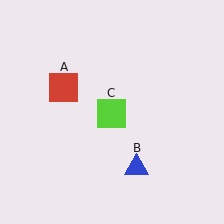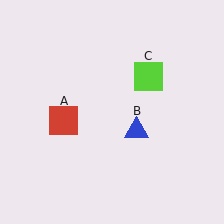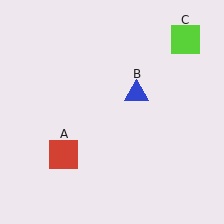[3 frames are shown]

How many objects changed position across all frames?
3 objects changed position: red square (object A), blue triangle (object B), lime square (object C).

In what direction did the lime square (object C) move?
The lime square (object C) moved up and to the right.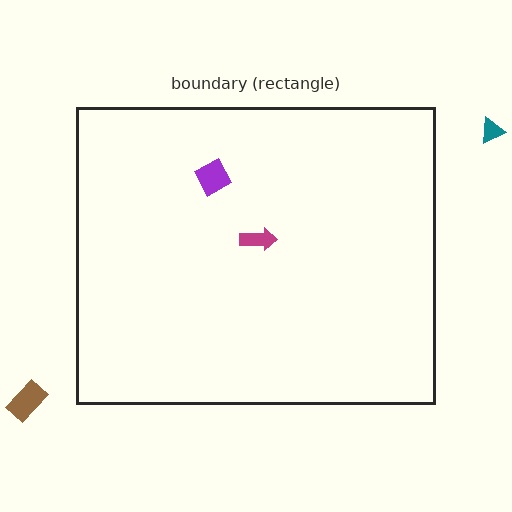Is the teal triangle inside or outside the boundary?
Outside.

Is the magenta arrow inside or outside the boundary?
Inside.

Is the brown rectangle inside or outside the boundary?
Outside.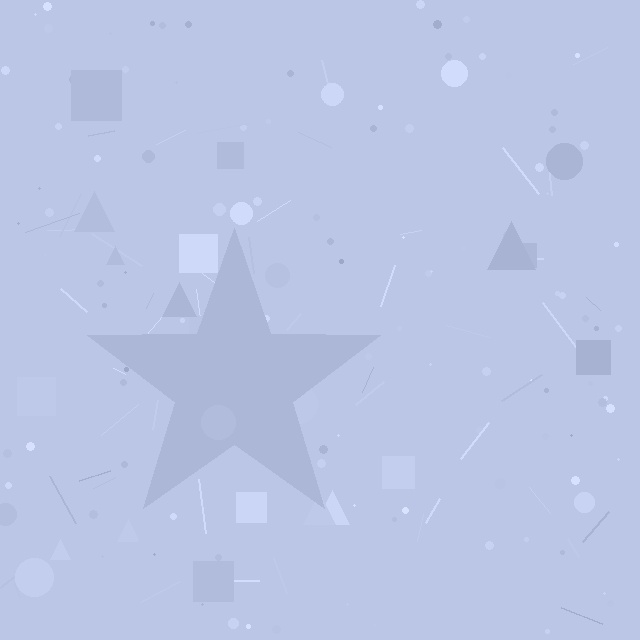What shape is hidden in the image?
A star is hidden in the image.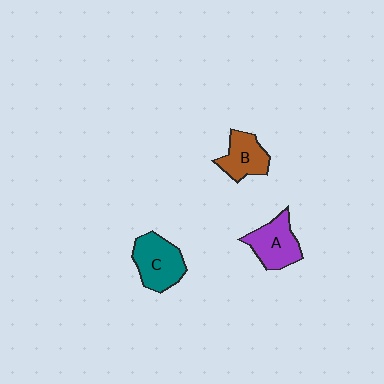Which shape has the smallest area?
Shape B (brown).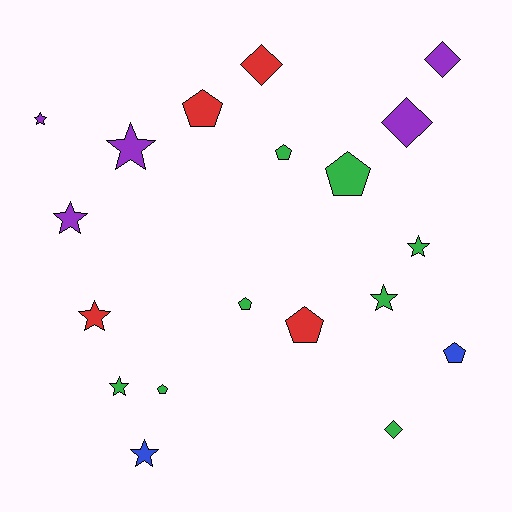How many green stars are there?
There are 3 green stars.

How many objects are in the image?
There are 19 objects.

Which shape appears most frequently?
Star, with 8 objects.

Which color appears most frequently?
Green, with 8 objects.